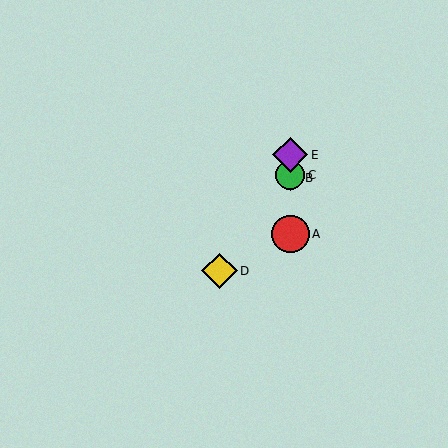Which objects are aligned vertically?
Objects A, B, C, E are aligned vertically.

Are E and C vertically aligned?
Yes, both are at x≈290.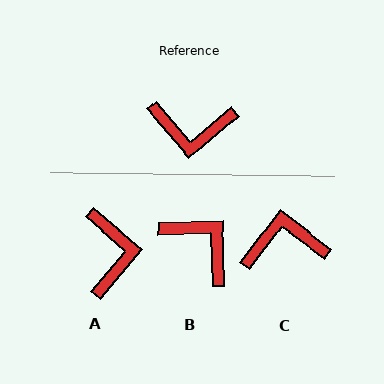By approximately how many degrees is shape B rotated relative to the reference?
Approximately 140 degrees counter-clockwise.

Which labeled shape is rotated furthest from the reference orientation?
C, about 168 degrees away.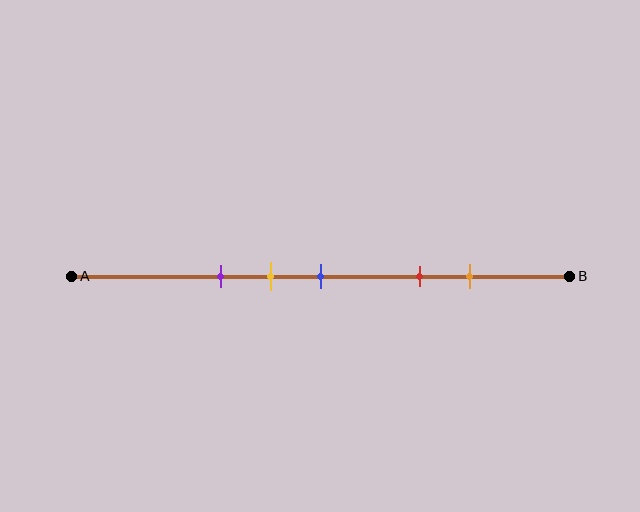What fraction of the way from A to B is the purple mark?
The purple mark is approximately 30% (0.3) of the way from A to B.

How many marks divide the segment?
There are 5 marks dividing the segment.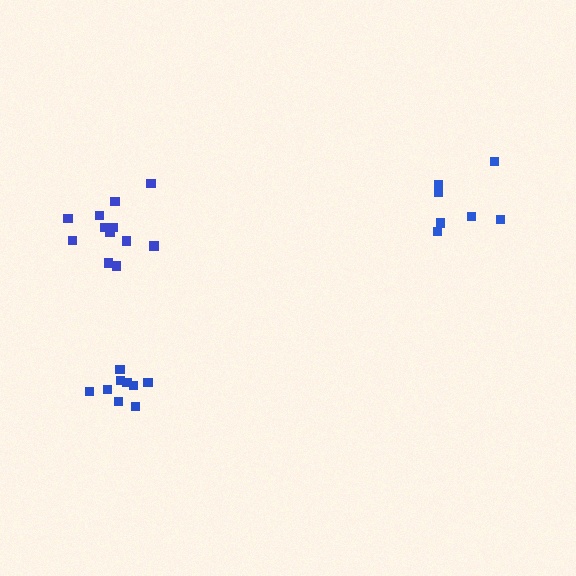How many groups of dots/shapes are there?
There are 3 groups.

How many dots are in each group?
Group 1: 12 dots, Group 2: 7 dots, Group 3: 9 dots (28 total).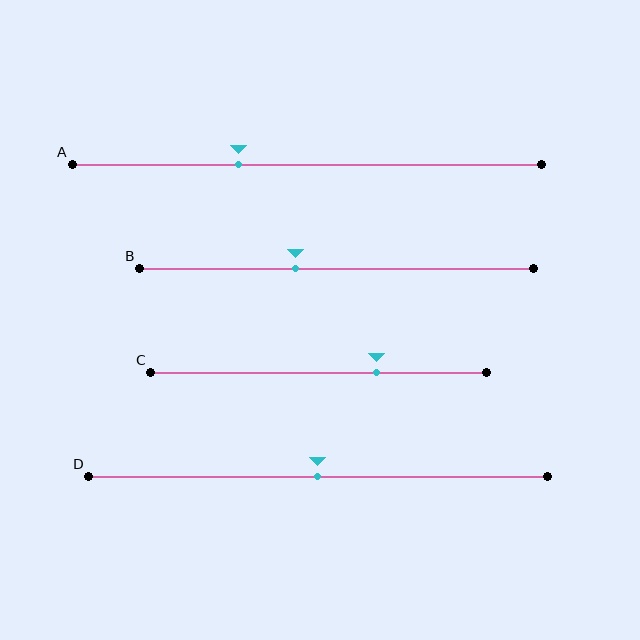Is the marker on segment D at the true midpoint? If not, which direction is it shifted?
Yes, the marker on segment D is at the true midpoint.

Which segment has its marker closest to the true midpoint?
Segment D has its marker closest to the true midpoint.